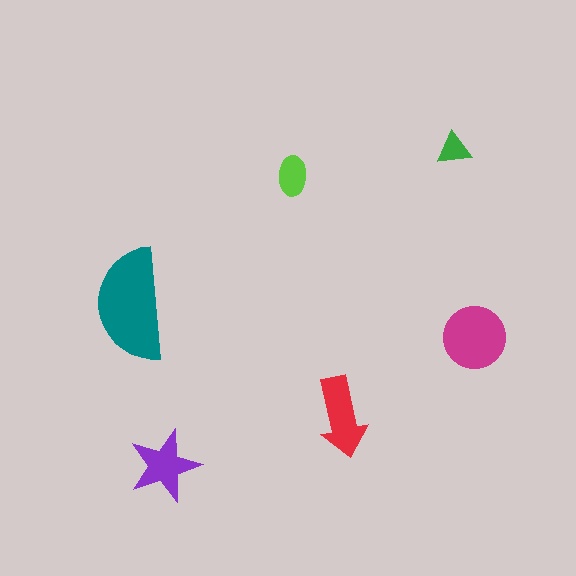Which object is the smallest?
The green triangle.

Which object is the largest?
The teal semicircle.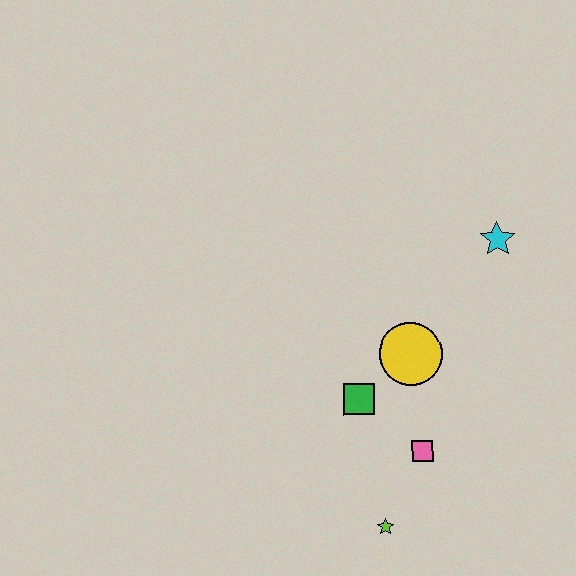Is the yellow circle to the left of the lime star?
No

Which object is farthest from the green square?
The cyan star is farthest from the green square.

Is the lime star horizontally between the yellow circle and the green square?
Yes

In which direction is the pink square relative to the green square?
The pink square is to the right of the green square.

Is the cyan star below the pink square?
No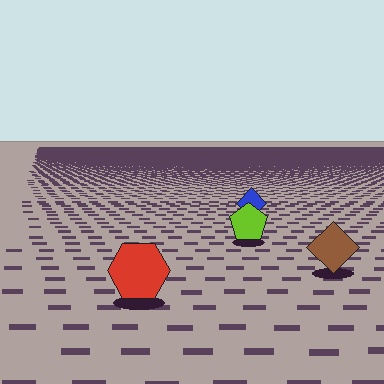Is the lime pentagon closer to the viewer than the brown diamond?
No. The brown diamond is closer — you can tell from the texture gradient: the ground texture is coarser near it.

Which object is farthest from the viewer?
The blue diamond is farthest from the viewer. It appears smaller and the ground texture around it is denser.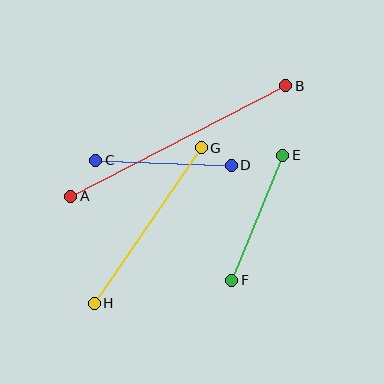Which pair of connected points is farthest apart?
Points A and B are farthest apart.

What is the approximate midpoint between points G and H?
The midpoint is at approximately (148, 225) pixels.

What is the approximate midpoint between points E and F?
The midpoint is at approximately (257, 218) pixels.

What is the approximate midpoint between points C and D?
The midpoint is at approximately (164, 163) pixels.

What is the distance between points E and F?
The distance is approximately 135 pixels.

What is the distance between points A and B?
The distance is approximately 242 pixels.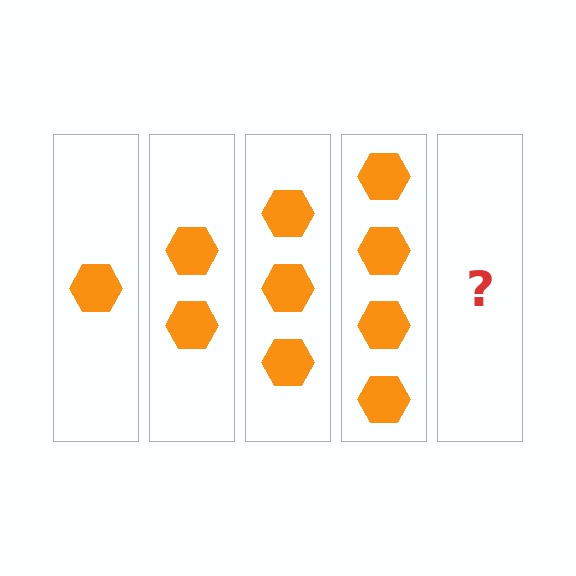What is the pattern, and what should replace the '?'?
The pattern is that each step adds one more hexagon. The '?' should be 5 hexagons.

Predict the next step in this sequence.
The next step is 5 hexagons.